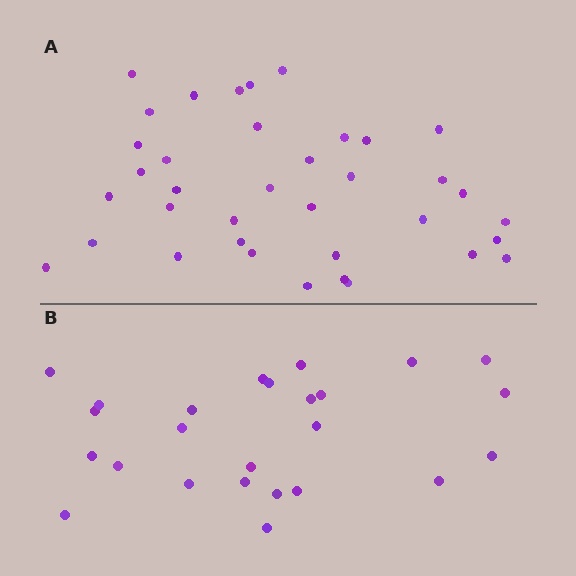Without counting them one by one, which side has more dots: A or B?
Region A (the top region) has more dots.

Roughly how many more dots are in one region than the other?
Region A has roughly 12 or so more dots than region B.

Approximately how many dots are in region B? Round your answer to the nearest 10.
About 20 dots. (The exact count is 25, which rounds to 20.)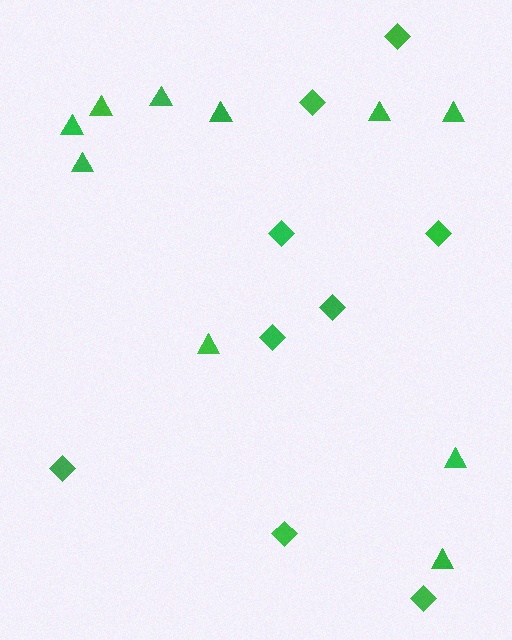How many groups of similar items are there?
There are 2 groups: one group of triangles (10) and one group of diamonds (9).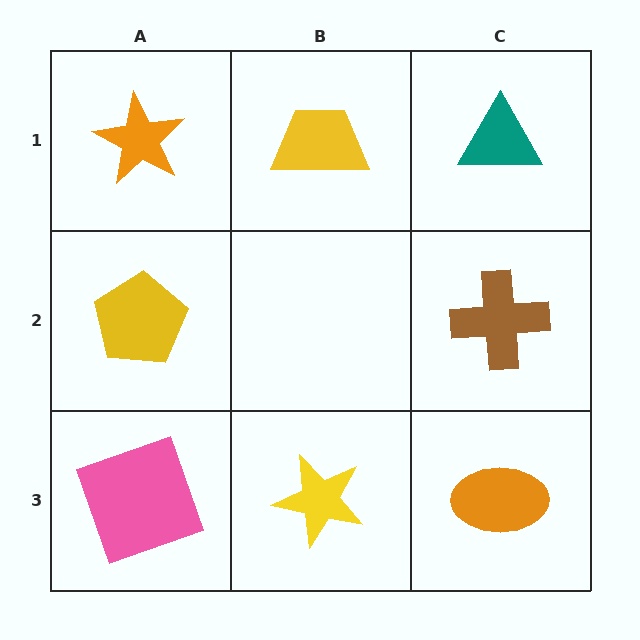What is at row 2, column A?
A yellow pentagon.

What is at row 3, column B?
A yellow star.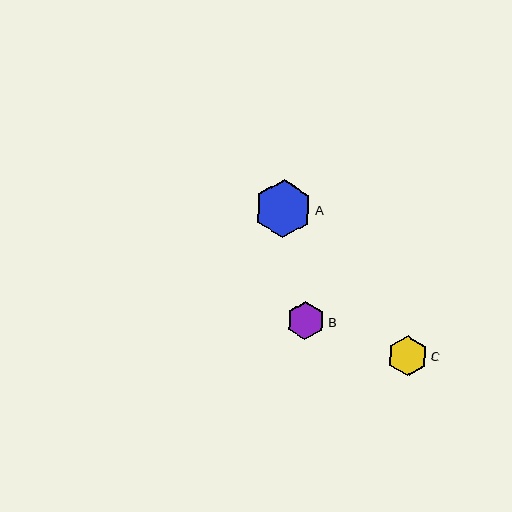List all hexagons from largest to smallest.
From largest to smallest: A, C, B.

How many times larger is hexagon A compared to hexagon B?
Hexagon A is approximately 1.5 times the size of hexagon B.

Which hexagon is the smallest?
Hexagon B is the smallest with a size of approximately 38 pixels.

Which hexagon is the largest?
Hexagon A is the largest with a size of approximately 58 pixels.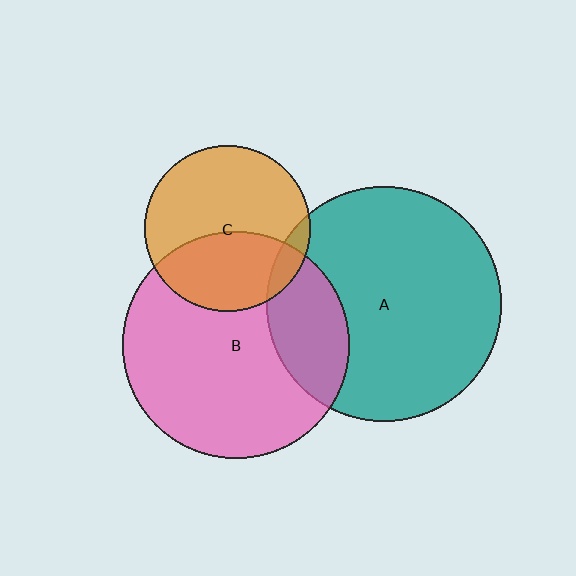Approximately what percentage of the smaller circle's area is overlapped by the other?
Approximately 10%.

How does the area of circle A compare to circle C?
Approximately 2.0 times.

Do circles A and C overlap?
Yes.